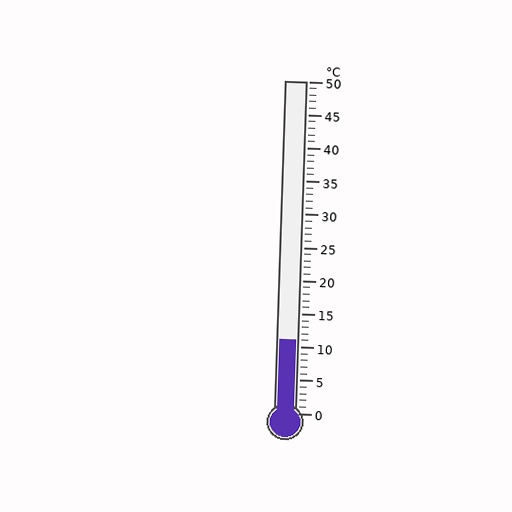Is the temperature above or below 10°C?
The temperature is above 10°C.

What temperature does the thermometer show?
The thermometer shows approximately 11°C.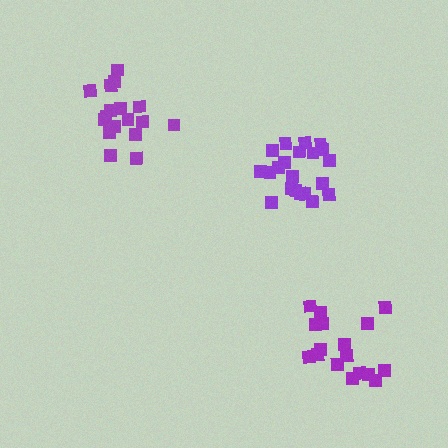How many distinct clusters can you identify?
There are 3 distinct clusters.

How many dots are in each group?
Group 1: 17 dots, Group 2: 17 dots, Group 3: 21 dots (55 total).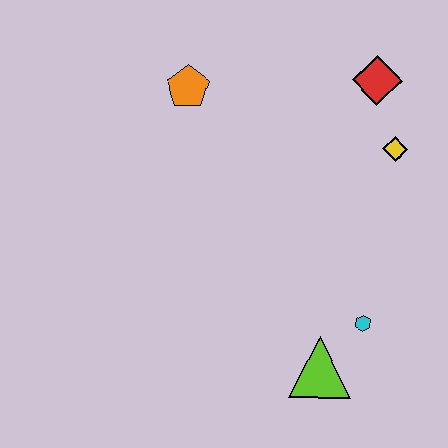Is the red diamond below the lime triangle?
No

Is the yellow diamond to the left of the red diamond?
No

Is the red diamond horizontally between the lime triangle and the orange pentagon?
No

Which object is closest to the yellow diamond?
The red diamond is closest to the yellow diamond.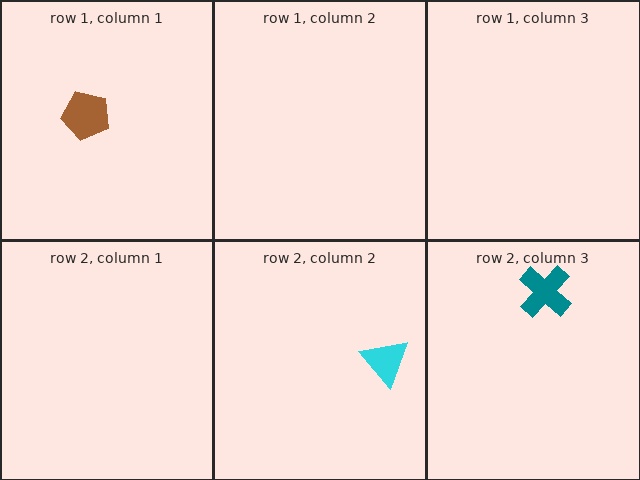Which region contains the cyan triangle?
The row 2, column 2 region.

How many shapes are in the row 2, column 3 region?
1.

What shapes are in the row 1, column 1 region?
The brown pentagon.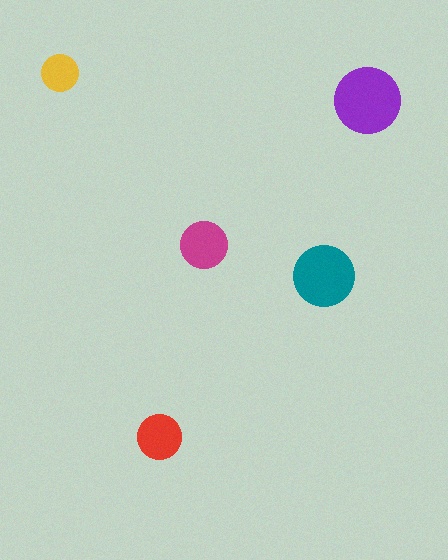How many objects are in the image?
There are 5 objects in the image.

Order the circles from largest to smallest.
the purple one, the teal one, the magenta one, the red one, the yellow one.